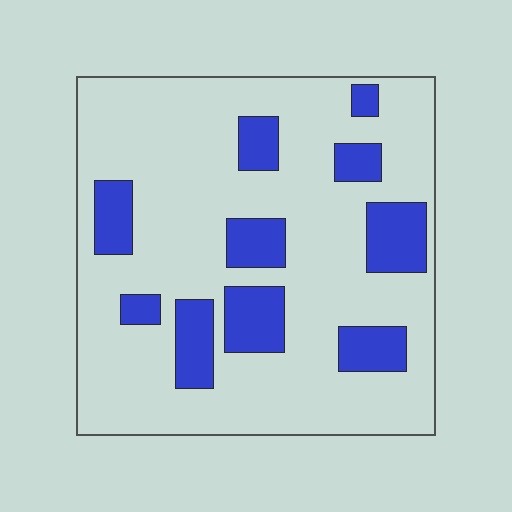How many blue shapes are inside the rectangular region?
10.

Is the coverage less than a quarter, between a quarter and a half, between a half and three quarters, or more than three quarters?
Less than a quarter.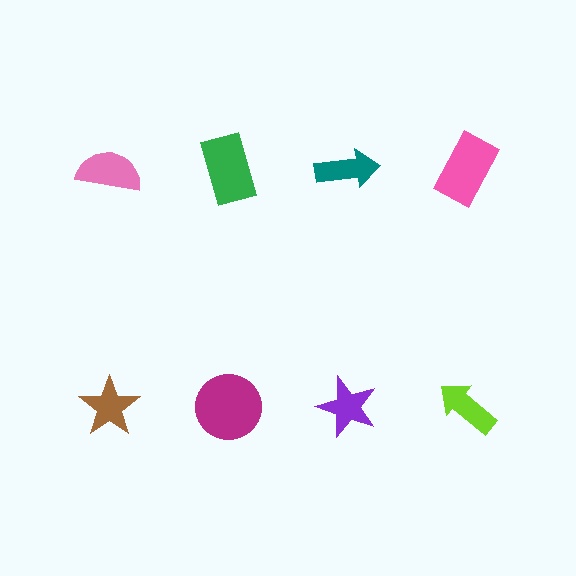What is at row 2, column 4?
A lime arrow.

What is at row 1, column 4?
A pink rectangle.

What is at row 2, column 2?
A magenta circle.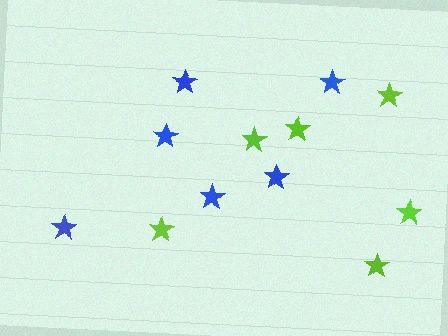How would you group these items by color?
There are 2 groups: one group of lime stars (6) and one group of blue stars (6).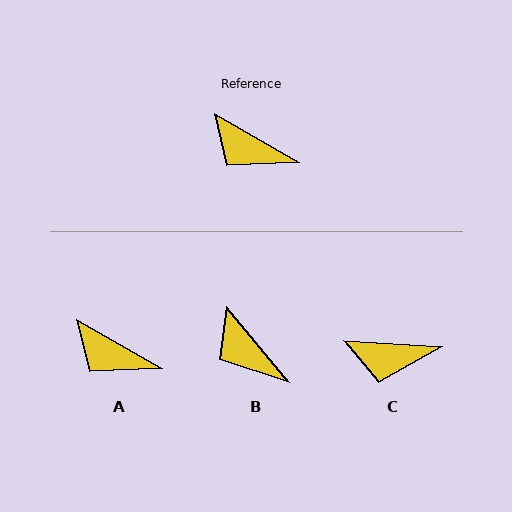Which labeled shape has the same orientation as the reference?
A.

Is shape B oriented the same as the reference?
No, it is off by about 20 degrees.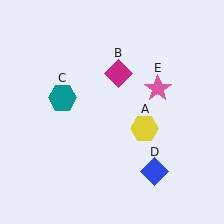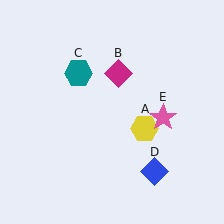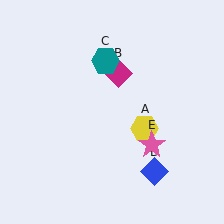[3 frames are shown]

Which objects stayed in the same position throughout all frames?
Yellow hexagon (object A) and magenta diamond (object B) and blue diamond (object D) remained stationary.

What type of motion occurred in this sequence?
The teal hexagon (object C), pink star (object E) rotated clockwise around the center of the scene.